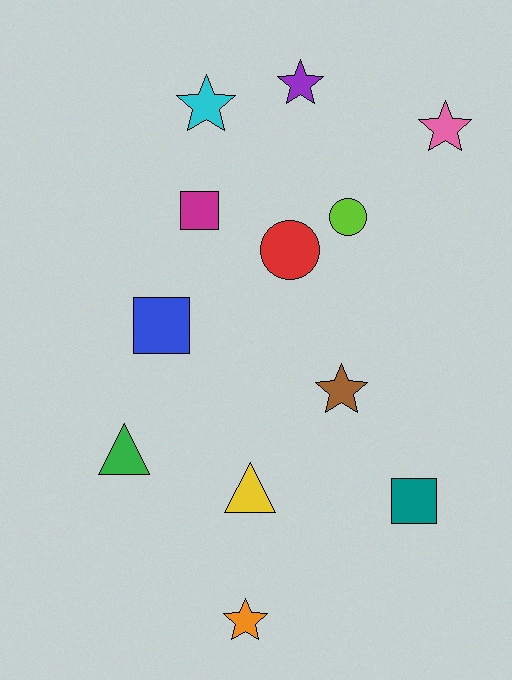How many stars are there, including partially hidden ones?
There are 5 stars.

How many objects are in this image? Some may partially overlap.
There are 12 objects.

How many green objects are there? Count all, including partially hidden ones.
There is 1 green object.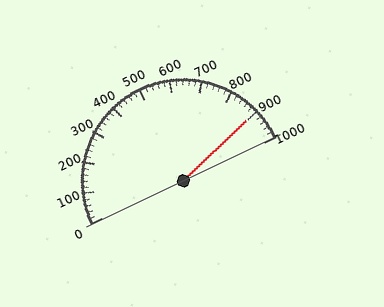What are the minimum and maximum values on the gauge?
The gauge ranges from 0 to 1000.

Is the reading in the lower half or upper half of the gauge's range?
The reading is in the upper half of the range (0 to 1000).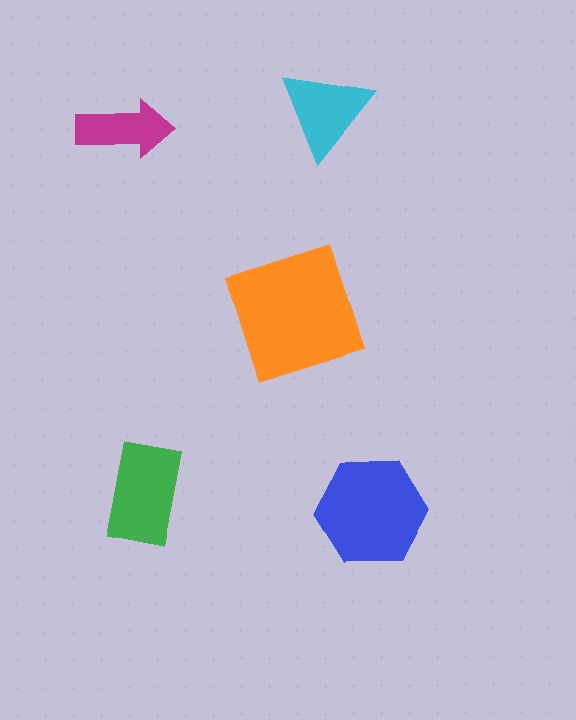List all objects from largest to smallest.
The orange square, the blue hexagon, the green rectangle, the cyan triangle, the magenta arrow.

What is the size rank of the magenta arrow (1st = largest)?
5th.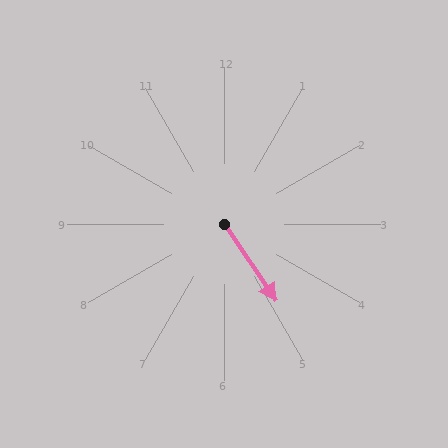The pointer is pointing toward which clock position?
Roughly 5 o'clock.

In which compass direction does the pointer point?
Southeast.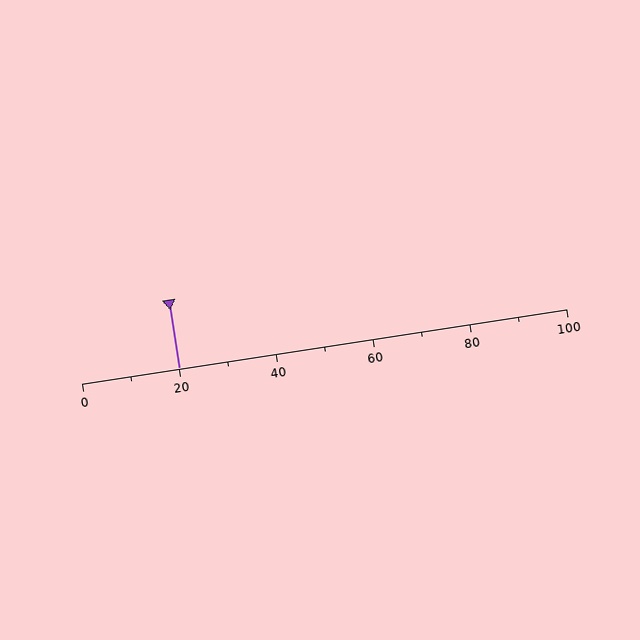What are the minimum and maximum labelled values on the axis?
The axis runs from 0 to 100.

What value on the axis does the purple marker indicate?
The marker indicates approximately 20.